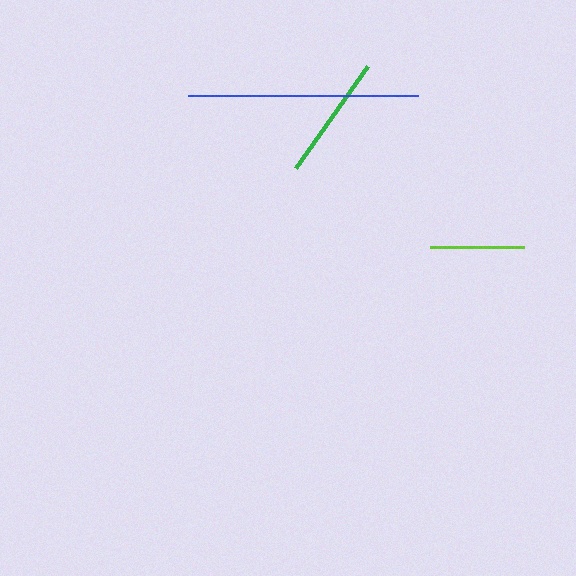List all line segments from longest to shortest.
From longest to shortest: blue, green, lime.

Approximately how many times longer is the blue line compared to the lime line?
The blue line is approximately 2.5 times the length of the lime line.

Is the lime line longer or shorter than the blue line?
The blue line is longer than the lime line.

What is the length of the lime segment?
The lime segment is approximately 94 pixels long.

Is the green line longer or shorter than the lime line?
The green line is longer than the lime line.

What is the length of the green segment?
The green segment is approximately 125 pixels long.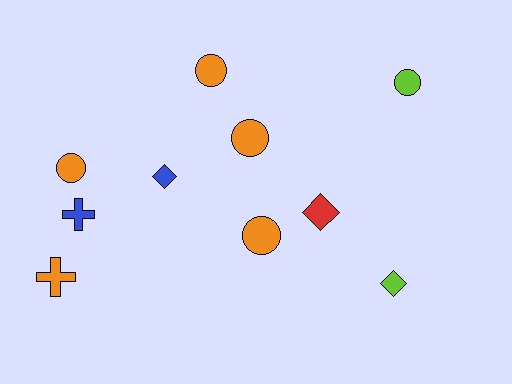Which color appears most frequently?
Orange, with 5 objects.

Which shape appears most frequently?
Circle, with 5 objects.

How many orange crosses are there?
There is 1 orange cross.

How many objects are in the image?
There are 10 objects.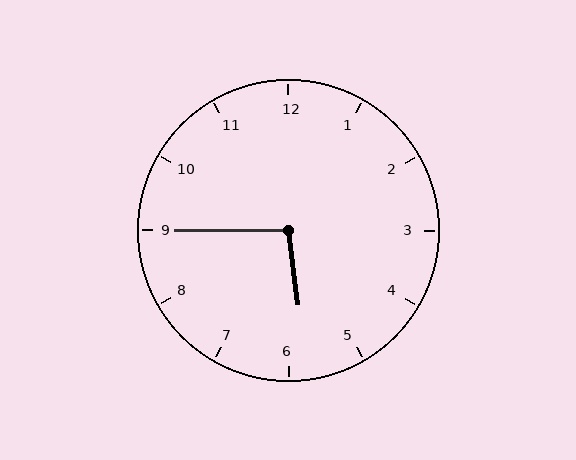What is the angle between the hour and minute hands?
Approximately 98 degrees.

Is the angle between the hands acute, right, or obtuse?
It is obtuse.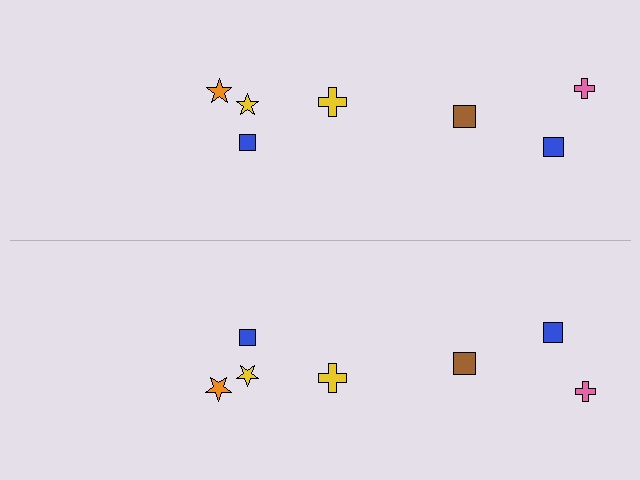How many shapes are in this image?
There are 14 shapes in this image.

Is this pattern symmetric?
Yes, this pattern has bilateral (reflection) symmetry.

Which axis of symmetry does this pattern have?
The pattern has a horizontal axis of symmetry running through the center of the image.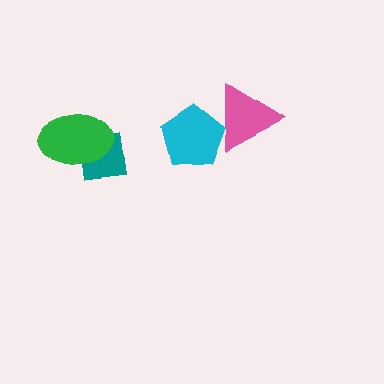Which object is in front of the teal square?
The green ellipse is in front of the teal square.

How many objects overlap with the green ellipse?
1 object overlaps with the green ellipse.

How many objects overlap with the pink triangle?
1 object overlaps with the pink triangle.